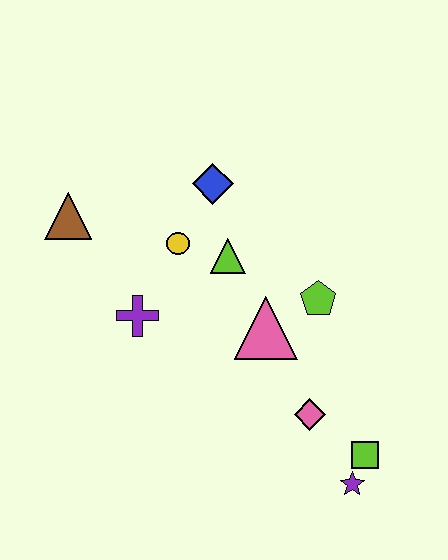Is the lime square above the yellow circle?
No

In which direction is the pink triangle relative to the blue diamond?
The pink triangle is below the blue diamond.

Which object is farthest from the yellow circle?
The purple star is farthest from the yellow circle.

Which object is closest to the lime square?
The purple star is closest to the lime square.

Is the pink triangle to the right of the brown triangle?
Yes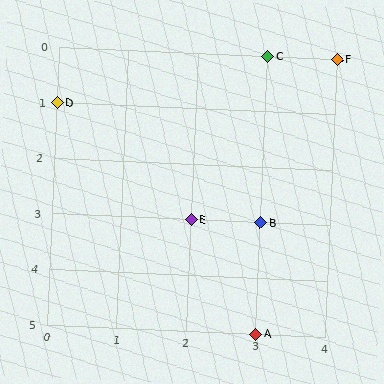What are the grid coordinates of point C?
Point C is at grid coordinates (3, 0).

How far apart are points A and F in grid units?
Points A and F are 1 column and 5 rows apart (about 5.1 grid units diagonally).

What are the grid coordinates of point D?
Point D is at grid coordinates (0, 1).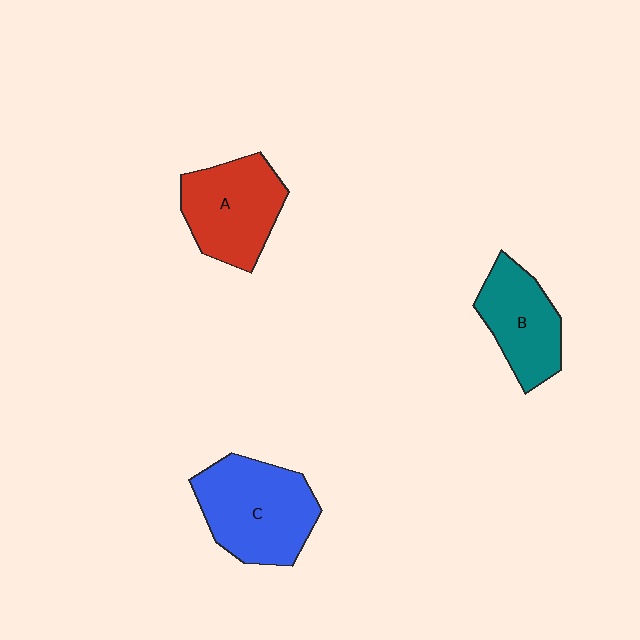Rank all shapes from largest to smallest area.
From largest to smallest: C (blue), A (red), B (teal).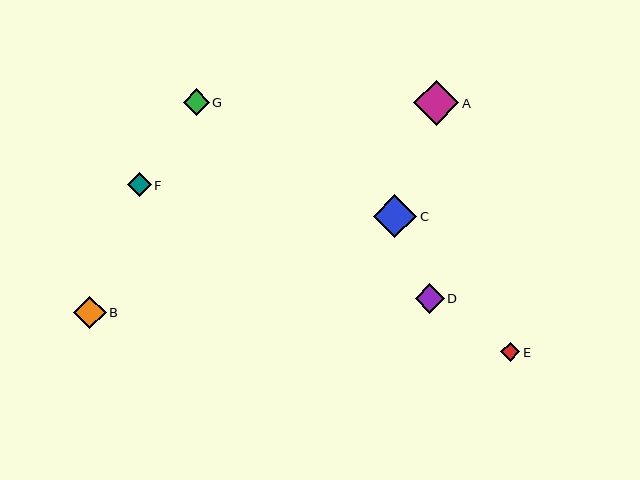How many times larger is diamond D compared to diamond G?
Diamond D is approximately 1.1 times the size of diamond G.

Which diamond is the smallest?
Diamond E is the smallest with a size of approximately 19 pixels.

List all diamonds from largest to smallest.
From largest to smallest: A, C, B, D, G, F, E.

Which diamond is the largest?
Diamond A is the largest with a size of approximately 45 pixels.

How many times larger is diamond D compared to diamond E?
Diamond D is approximately 1.5 times the size of diamond E.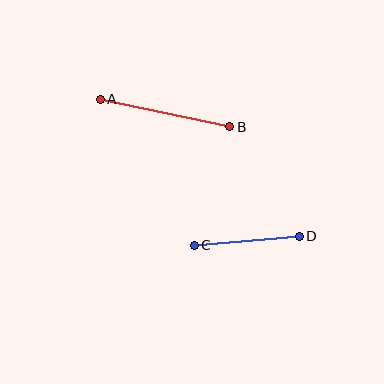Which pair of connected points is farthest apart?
Points A and B are farthest apart.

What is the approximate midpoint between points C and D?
The midpoint is at approximately (247, 241) pixels.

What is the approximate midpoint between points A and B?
The midpoint is at approximately (165, 113) pixels.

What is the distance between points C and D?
The distance is approximately 105 pixels.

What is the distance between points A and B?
The distance is approximately 132 pixels.